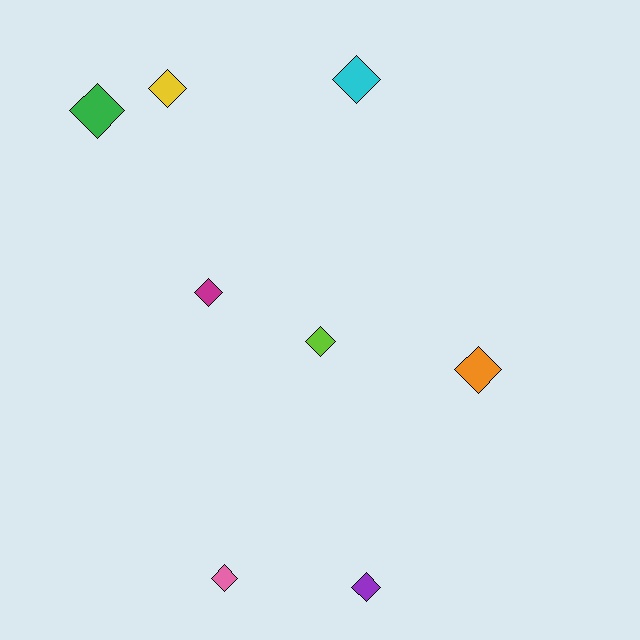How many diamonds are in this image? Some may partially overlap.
There are 8 diamonds.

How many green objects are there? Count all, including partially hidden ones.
There is 1 green object.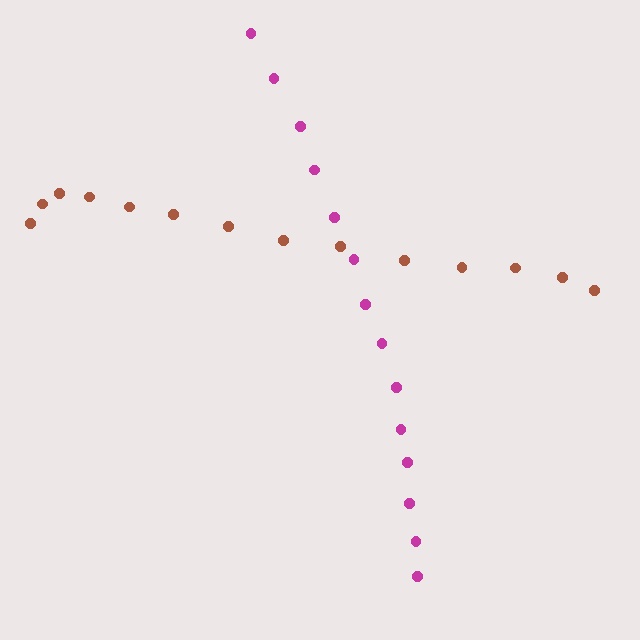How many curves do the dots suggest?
There are 2 distinct paths.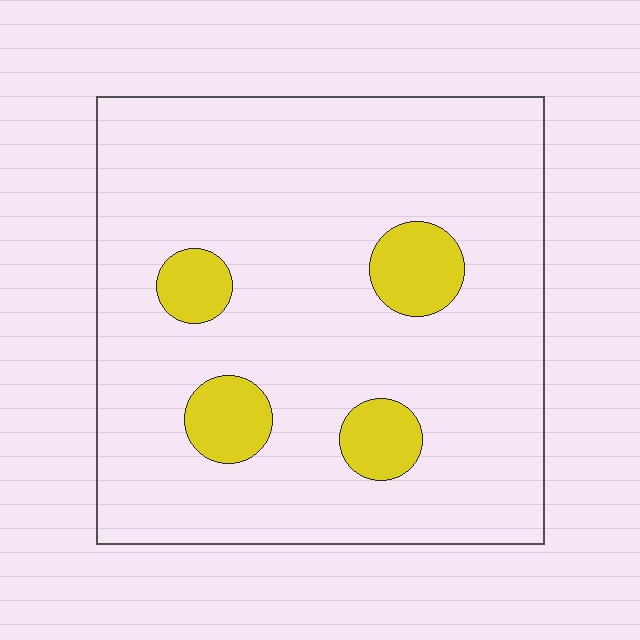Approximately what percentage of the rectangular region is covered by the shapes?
Approximately 10%.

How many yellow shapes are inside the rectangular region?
4.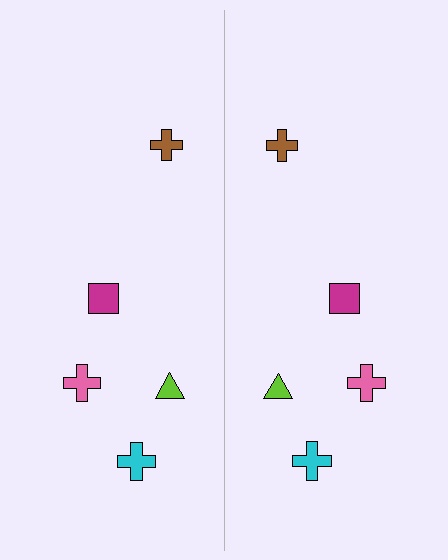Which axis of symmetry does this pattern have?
The pattern has a vertical axis of symmetry running through the center of the image.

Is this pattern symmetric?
Yes, this pattern has bilateral (reflection) symmetry.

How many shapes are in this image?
There are 10 shapes in this image.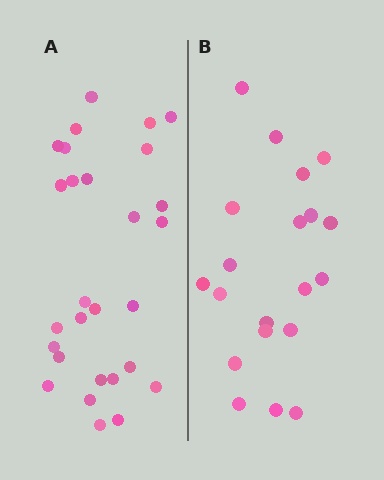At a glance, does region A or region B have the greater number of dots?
Region A (the left region) has more dots.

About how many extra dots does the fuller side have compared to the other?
Region A has roughly 8 or so more dots than region B.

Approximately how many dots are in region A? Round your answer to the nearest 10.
About 30 dots. (The exact count is 28, which rounds to 30.)